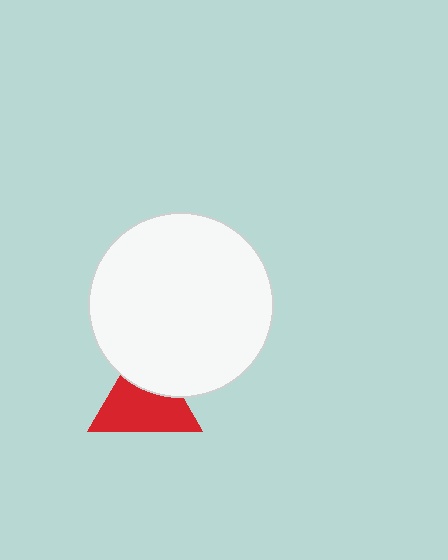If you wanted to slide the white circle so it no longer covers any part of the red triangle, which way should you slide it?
Slide it up — that is the most direct way to separate the two shapes.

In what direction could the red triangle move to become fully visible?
The red triangle could move down. That would shift it out from behind the white circle entirely.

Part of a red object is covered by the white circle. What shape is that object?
It is a triangle.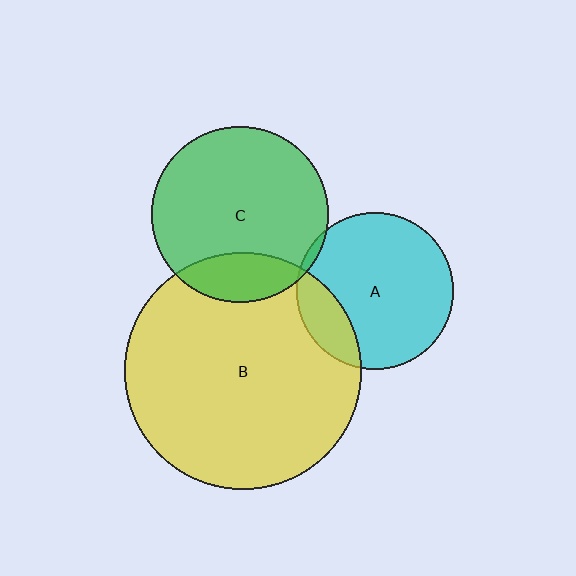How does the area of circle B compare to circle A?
Approximately 2.3 times.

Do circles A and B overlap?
Yes.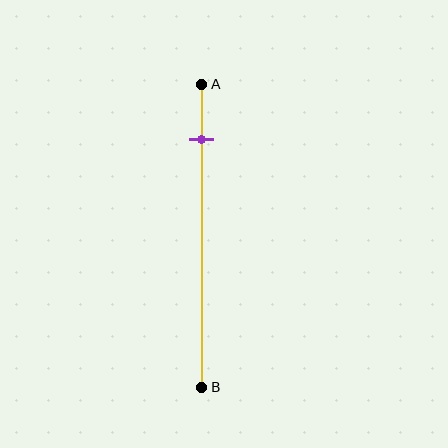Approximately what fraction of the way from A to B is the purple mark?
The purple mark is approximately 20% of the way from A to B.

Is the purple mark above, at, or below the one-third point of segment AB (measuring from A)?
The purple mark is above the one-third point of segment AB.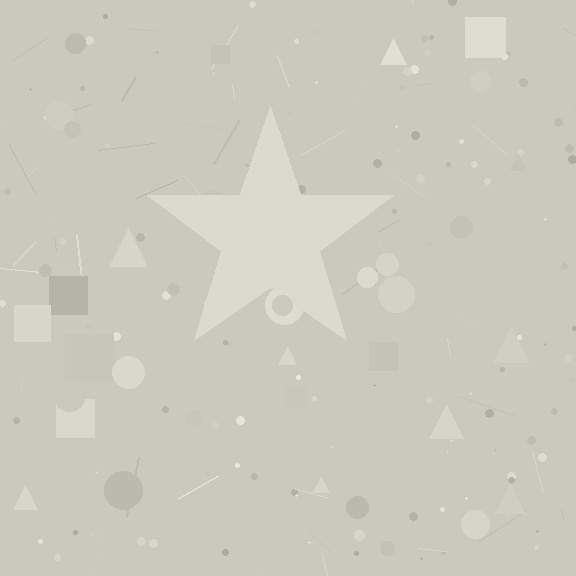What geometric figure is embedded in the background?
A star is embedded in the background.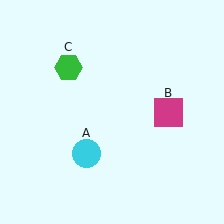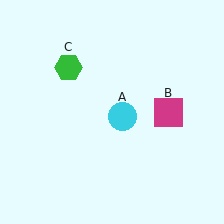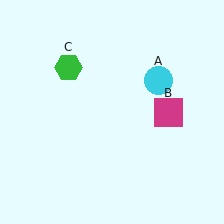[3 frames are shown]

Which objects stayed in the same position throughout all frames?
Magenta square (object B) and green hexagon (object C) remained stationary.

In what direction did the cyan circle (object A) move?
The cyan circle (object A) moved up and to the right.